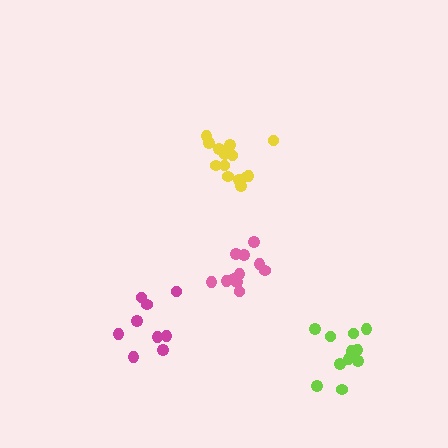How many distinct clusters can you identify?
There are 4 distinct clusters.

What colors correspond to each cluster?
The clusters are colored: lime, yellow, magenta, pink.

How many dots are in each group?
Group 1: 13 dots, Group 2: 14 dots, Group 3: 9 dots, Group 4: 12 dots (48 total).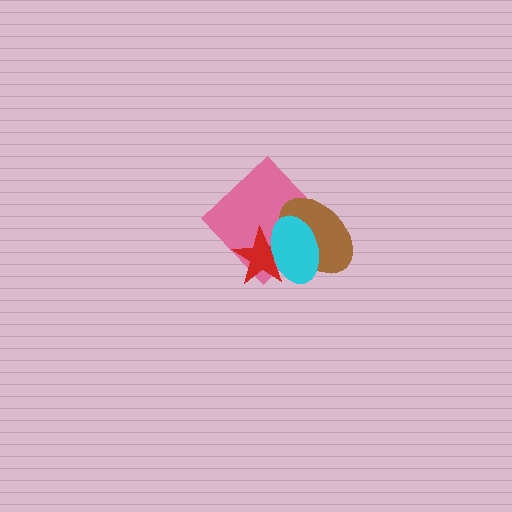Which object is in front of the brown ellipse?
The cyan ellipse is in front of the brown ellipse.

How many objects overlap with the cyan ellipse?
3 objects overlap with the cyan ellipse.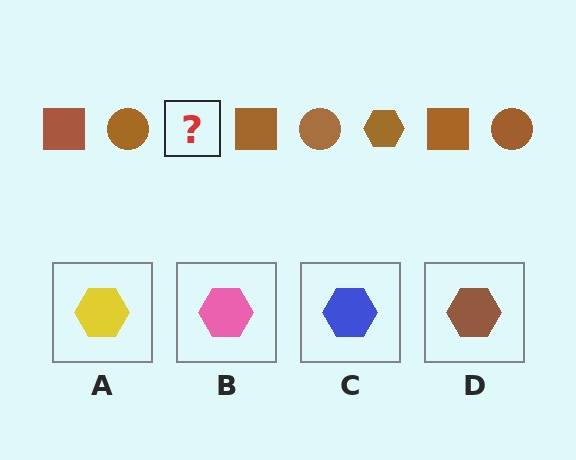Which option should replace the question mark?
Option D.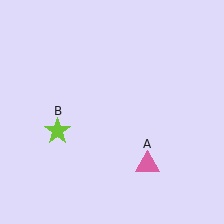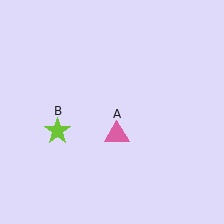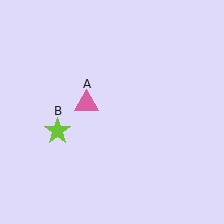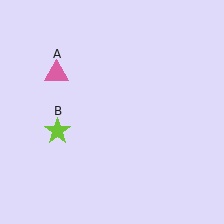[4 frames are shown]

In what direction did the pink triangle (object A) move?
The pink triangle (object A) moved up and to the left.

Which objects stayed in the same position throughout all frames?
Lime star (object B) remained stationary.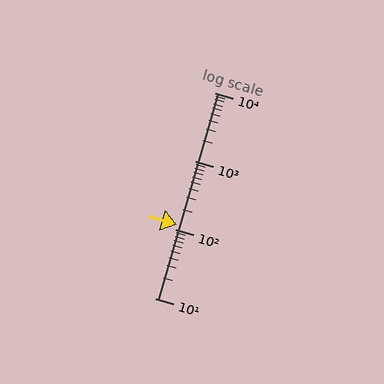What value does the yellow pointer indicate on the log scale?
The pointer indicates approximately 120.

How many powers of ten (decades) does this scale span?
The scale spans 3 decades, from 10 to 10000.